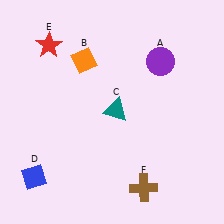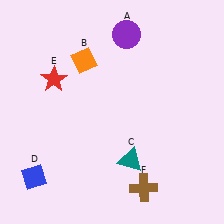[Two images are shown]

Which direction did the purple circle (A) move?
The purple circle (A) moved left.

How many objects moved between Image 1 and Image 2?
3 objects moved between the two images.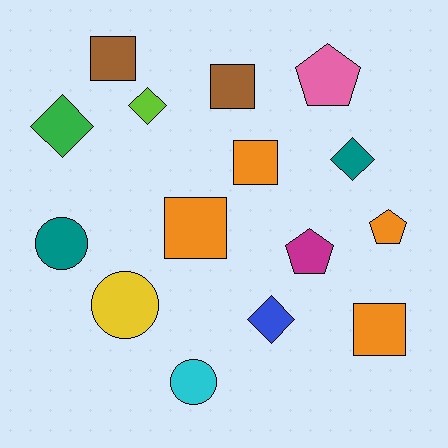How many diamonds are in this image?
There are 4 diamonds.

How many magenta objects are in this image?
There is 1 magenta object.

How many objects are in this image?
There are 15 objects.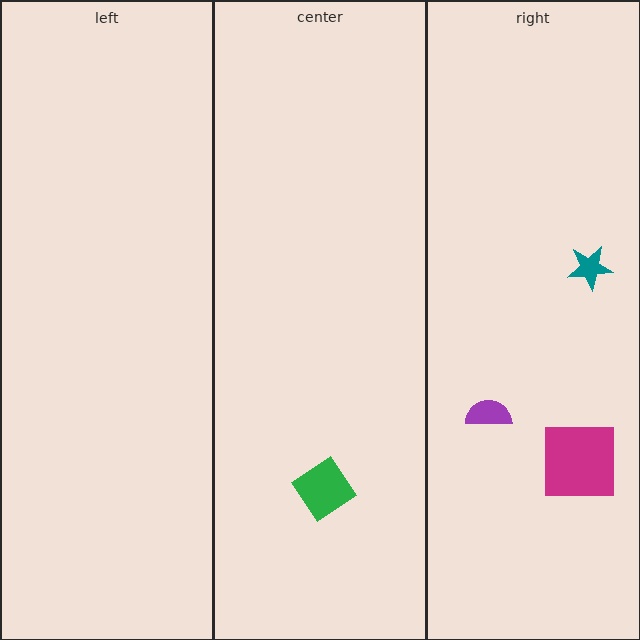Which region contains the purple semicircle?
The right region.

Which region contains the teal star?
The right region.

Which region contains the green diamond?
The center region.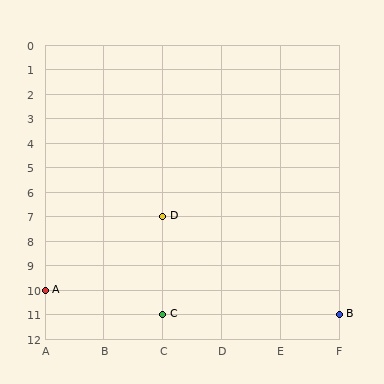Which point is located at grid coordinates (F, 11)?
Point B is at (F, 11).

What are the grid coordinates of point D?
Point D is at grid coordinates (C, 7).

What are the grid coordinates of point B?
Point B is at grid coordinates (F, 11).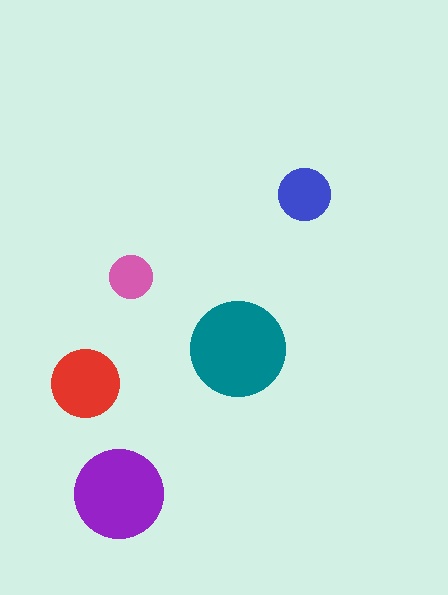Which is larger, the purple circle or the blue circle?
The purple one.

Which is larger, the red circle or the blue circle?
The red one.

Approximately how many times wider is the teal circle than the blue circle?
About 2 times wider.